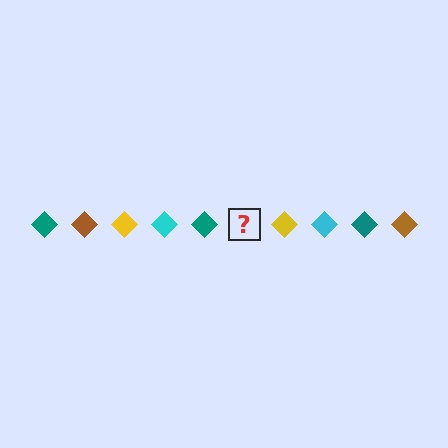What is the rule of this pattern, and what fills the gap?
The rule is that the pattern cycles through teal, brown, yellow, cyan diamonds. The gap should be filled with a brown diamond.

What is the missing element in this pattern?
The missing element is a brown diamond.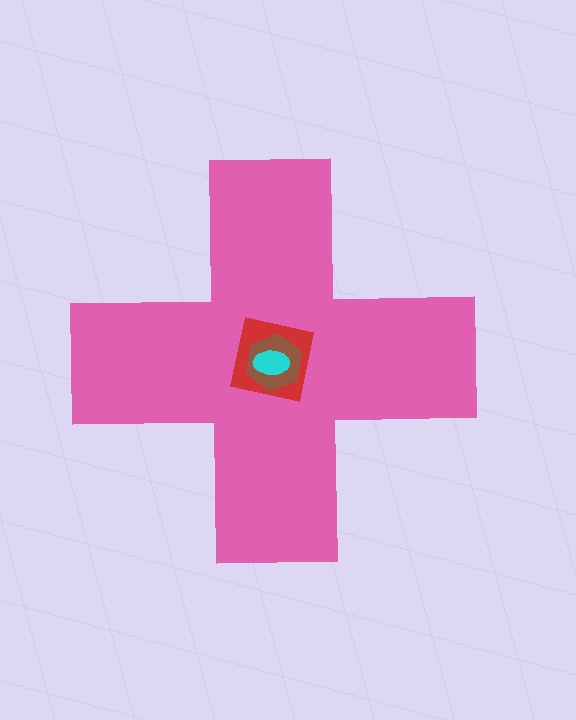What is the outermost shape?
The pink cross.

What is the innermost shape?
The cyan ellipse.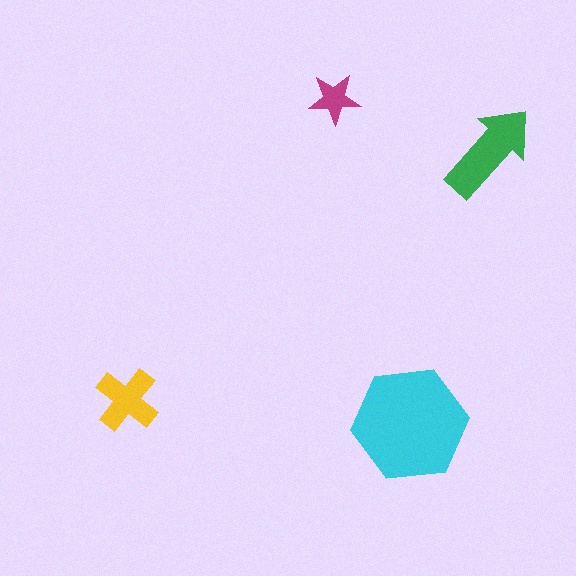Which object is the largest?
The cyan hexagon.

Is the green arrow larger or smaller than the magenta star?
Larger.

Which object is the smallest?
The magenta star.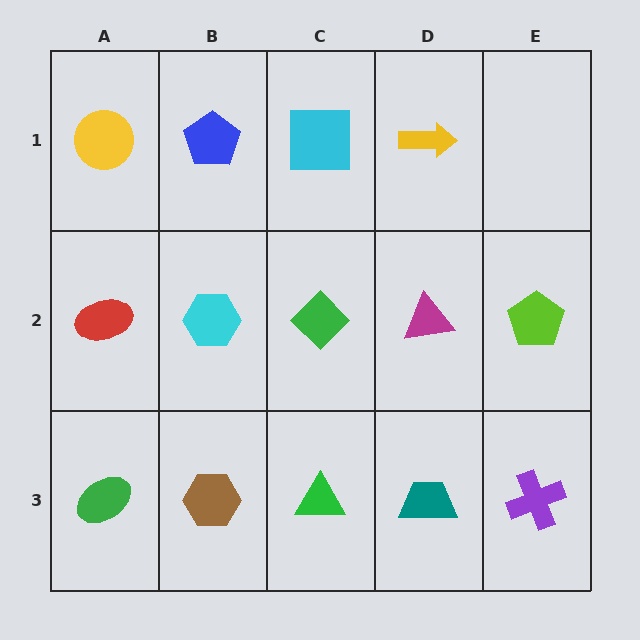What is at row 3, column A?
A green ellipse.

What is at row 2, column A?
A red ellipse.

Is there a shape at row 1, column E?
No, that cell is empty.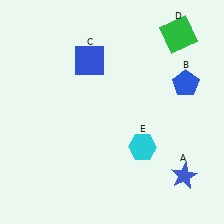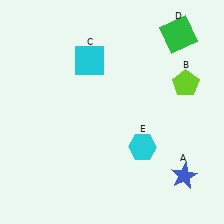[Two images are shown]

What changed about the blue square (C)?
In Image 1, C is blue. In Image 2, it changed to cyan.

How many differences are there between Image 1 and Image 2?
There are 2 differences between the two images.